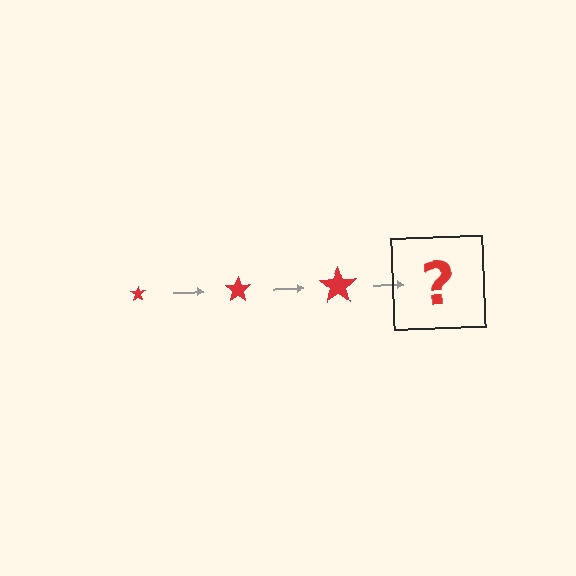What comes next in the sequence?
The next element should be a red star, larger than the previous one.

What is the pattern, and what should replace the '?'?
The pattern is that the star gets progressively larger each step. The '?' should be a red star, larger than the previous one.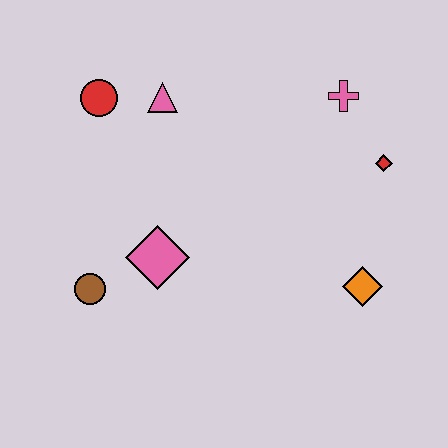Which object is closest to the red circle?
The pink triangle is closest to the red circle.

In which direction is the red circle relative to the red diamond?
The red circle is to the left of the red diamond.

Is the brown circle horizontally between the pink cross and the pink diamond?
No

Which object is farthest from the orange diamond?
The red circle is farthest from the orange diamond.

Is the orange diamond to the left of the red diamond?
Yes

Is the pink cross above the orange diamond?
Yes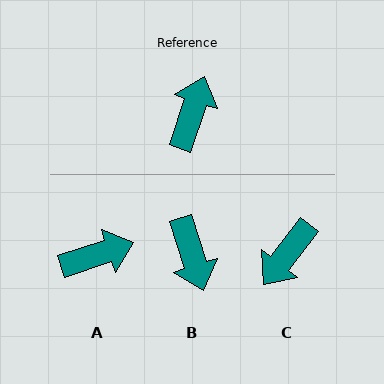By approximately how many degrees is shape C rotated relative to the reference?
Approximately 161 degrees counter-clockwise.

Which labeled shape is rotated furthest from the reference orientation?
C, about 161 degrees away.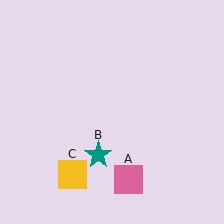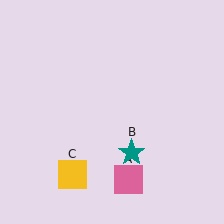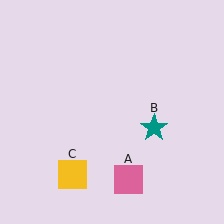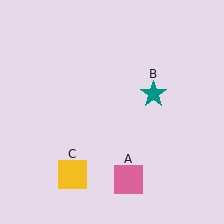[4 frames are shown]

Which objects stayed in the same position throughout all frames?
Pink square (object A) and yellow square (object C) remained stationary.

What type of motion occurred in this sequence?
The teal star (object B) rotated counterclockwise around the center of the scene.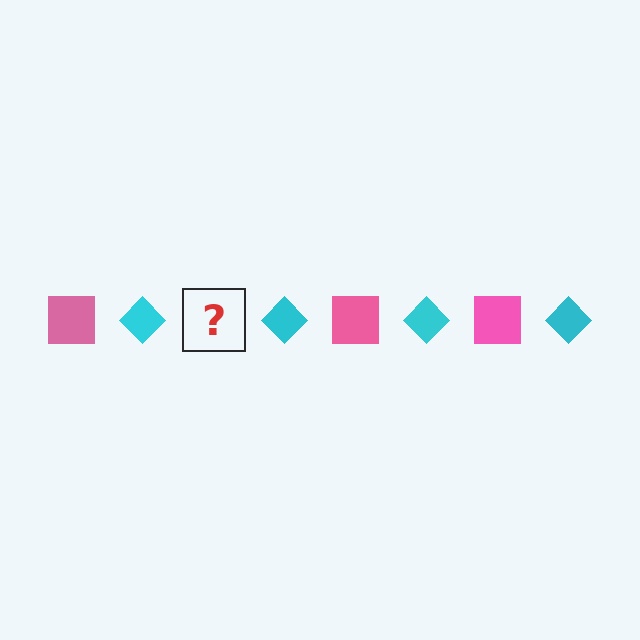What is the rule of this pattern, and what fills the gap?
The rule is that the pattern alternates between pink square and cyan diamond. The gap should be filled with a pink square.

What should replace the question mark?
The question mark should be replaced with a pink square.